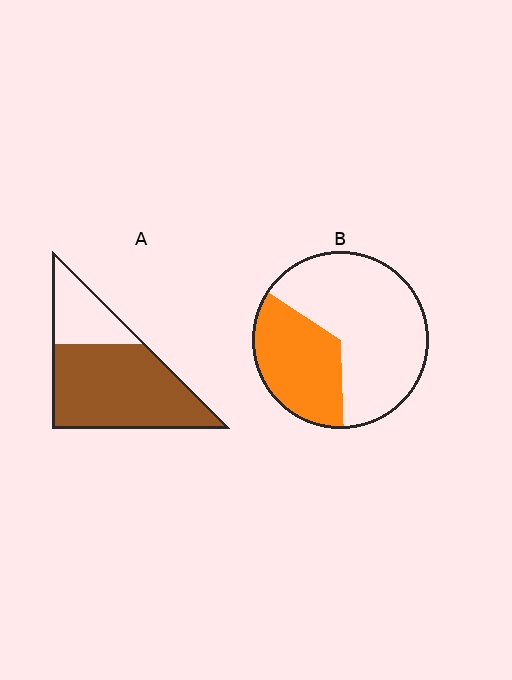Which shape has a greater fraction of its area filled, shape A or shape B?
Shape A.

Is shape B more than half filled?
No.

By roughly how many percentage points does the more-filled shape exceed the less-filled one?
By roughly 40 percentage points (A over B).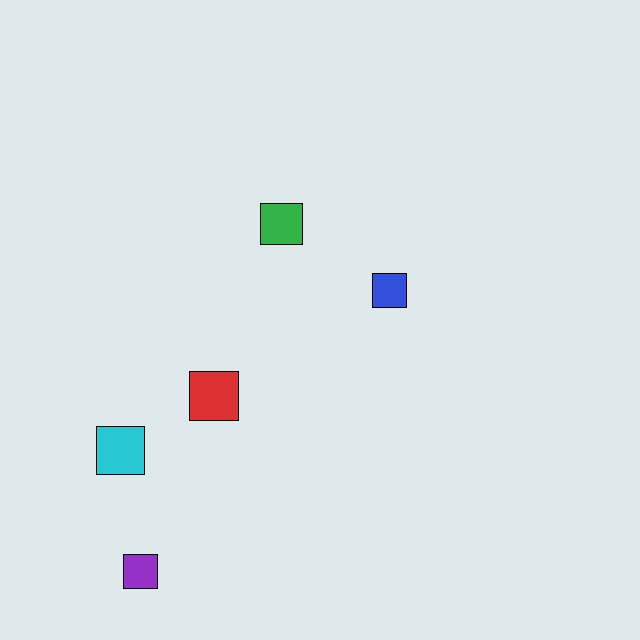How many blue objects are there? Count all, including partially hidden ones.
There is 1 blue object.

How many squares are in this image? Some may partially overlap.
There are 5 squares.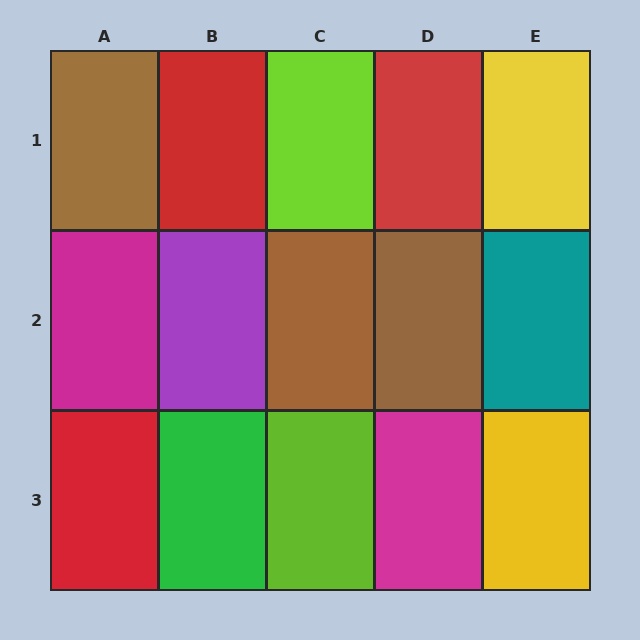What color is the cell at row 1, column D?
Red.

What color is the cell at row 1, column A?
Brown.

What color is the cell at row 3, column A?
Red.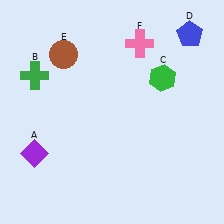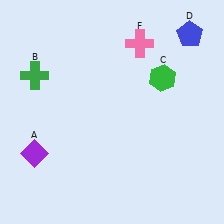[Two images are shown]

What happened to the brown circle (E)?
The brown circle (E) was removed in Image 2. It was in the top-left area of Image 1.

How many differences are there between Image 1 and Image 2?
There is 1 difference between the two images.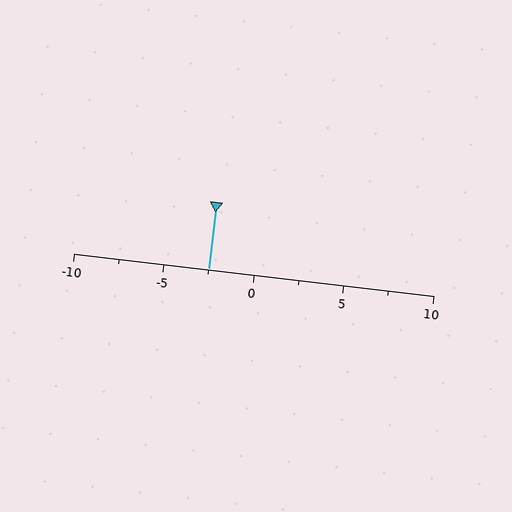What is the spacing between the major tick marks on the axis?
The major ticks are spaced 5 apart.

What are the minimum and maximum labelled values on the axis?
The axis runs from -10 to 10.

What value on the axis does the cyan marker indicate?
The marker indicates approximately -2.5.